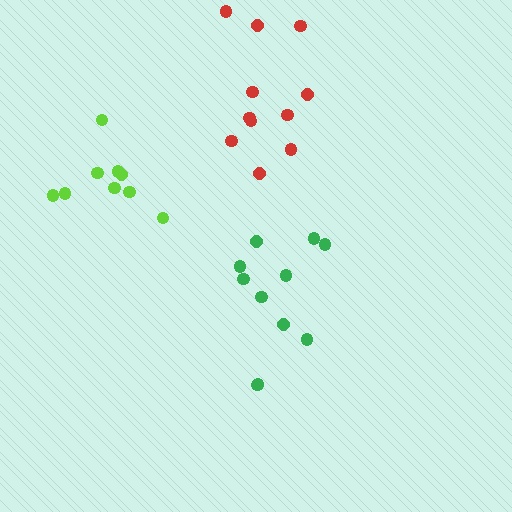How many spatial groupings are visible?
There are 3 spatial groupings.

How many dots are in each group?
Group 1: 11 dots, Group 2: 11 dots, Group 3: 9 dots (31 total).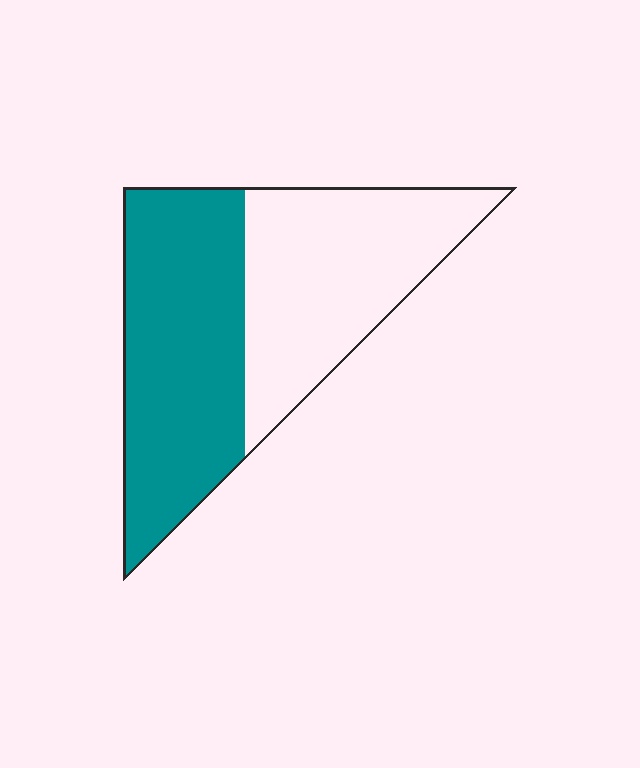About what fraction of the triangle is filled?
About one half (1/2).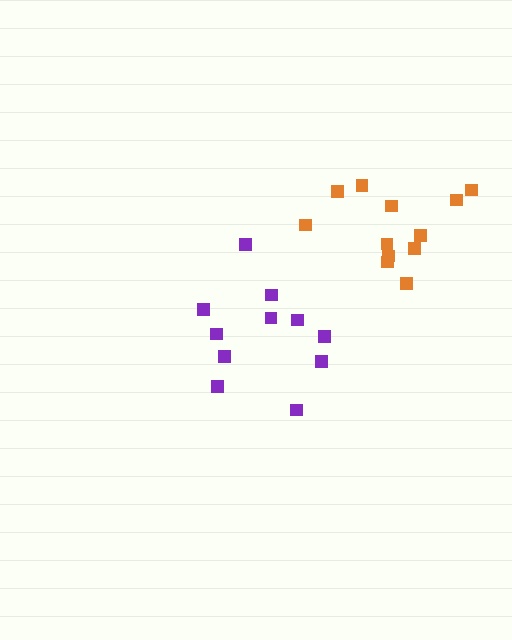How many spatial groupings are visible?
There are 2 spatial groupings.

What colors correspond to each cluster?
The clusters are colored: orange, purple.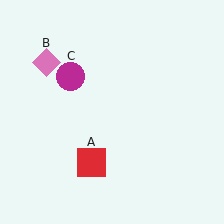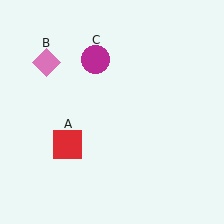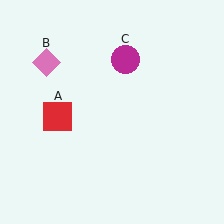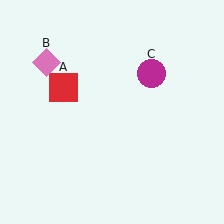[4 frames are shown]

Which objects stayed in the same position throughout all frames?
Pink diamond (object B) remained stationary.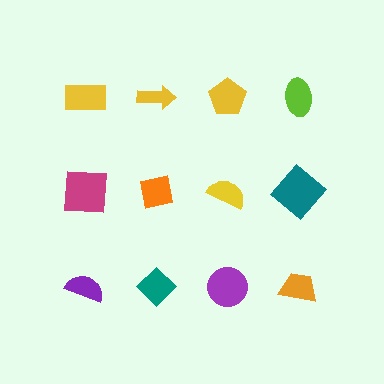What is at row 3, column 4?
An orange trapezoid.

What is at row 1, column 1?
A yellow rectangle.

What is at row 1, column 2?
A yellow arrow.